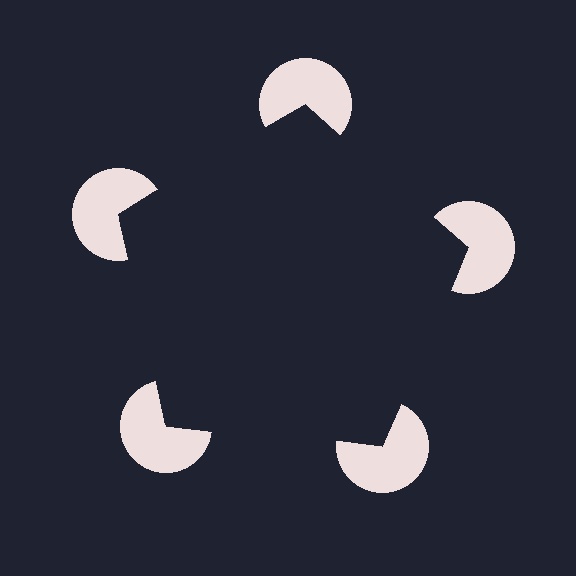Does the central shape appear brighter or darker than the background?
It typically appears slightly darker than the background, even though no actual brightness change is drawn.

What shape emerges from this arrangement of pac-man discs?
An illusory pentagon — its edges are inferred from the aligned wedge cuts in the pac-man discs, not physically drawn.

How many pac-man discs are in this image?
There are 5 — one at each vertex of the illusory pentagon.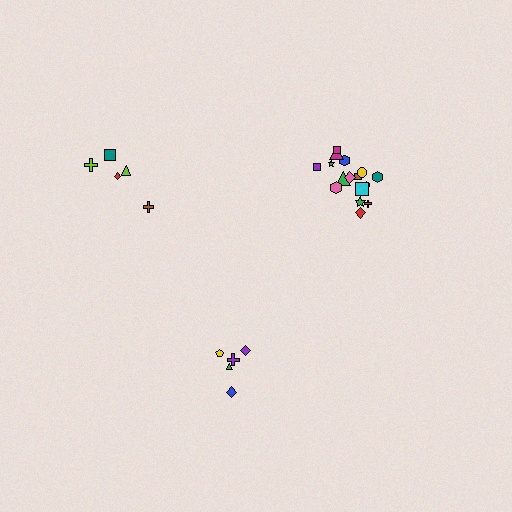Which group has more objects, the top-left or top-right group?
The top-right group.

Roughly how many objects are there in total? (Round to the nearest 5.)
Roughly 30 objects in total.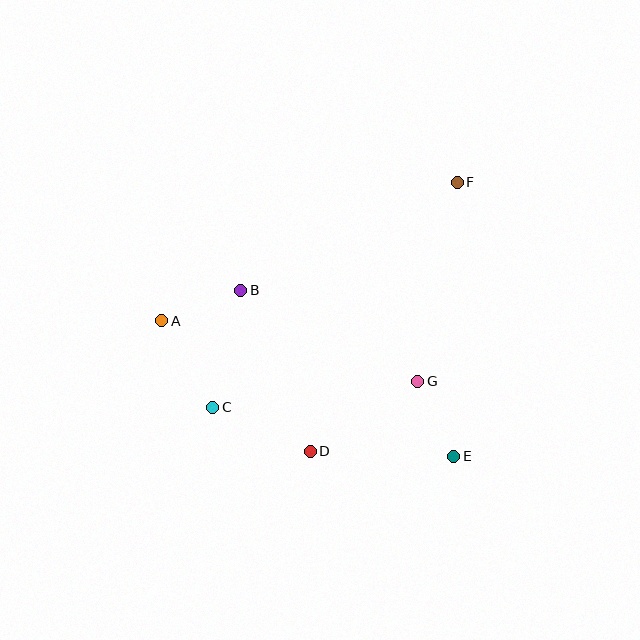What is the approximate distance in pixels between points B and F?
The distance between B and F is approximately 242 pixels.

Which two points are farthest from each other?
Points C and F are farthest from each other.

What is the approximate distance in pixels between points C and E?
The distance between C and E is approximately 246 pixels.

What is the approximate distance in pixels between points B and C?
The distance between B and C is approximately 121 pixels.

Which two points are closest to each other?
Points E and G are closest to each other.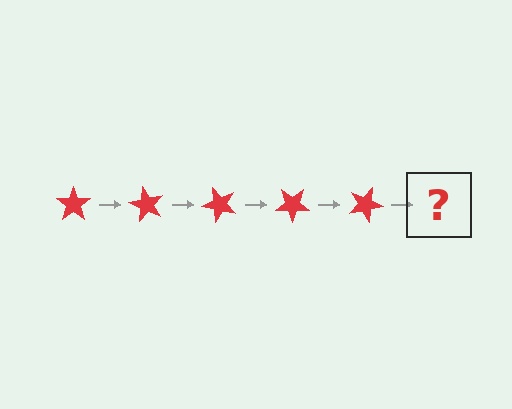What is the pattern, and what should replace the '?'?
The pattern is that the star rotates 60 degrees each step. The '?' should be a red star rotated 300 degrees.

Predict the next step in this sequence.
The next step is a red star rotated 300 degrees.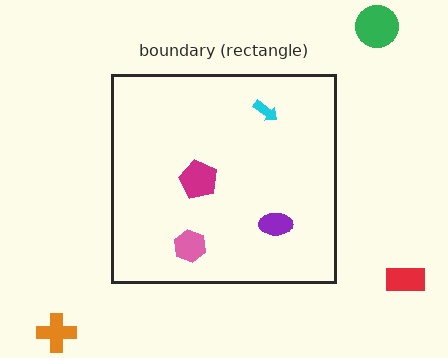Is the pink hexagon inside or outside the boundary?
Inside.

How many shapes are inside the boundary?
4 inside, 3 outside.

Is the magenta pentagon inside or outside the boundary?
Inside.